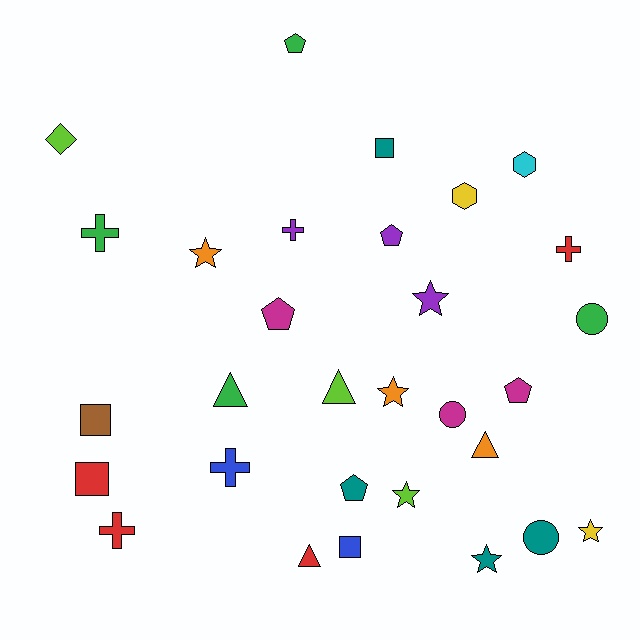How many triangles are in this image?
There are 4 triangles.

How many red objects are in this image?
There are 4 red objects.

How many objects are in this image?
There are 30 objects.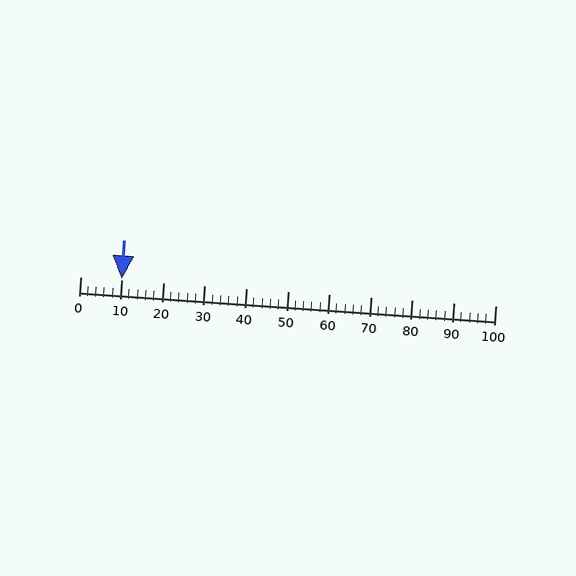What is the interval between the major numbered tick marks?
The major tick marks are spaced 10 units apart.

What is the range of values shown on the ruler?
The ruler shows values from 0 to 100.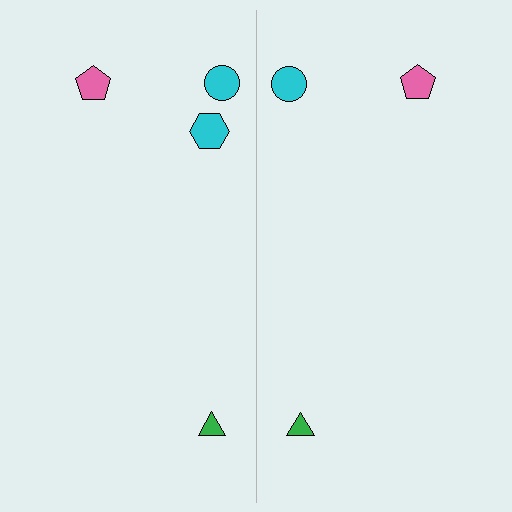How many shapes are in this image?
There are 7 shapes in this image.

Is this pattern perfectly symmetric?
No, the pattern is not perfectly symmetric. A cyan hexagon is missing from the right side.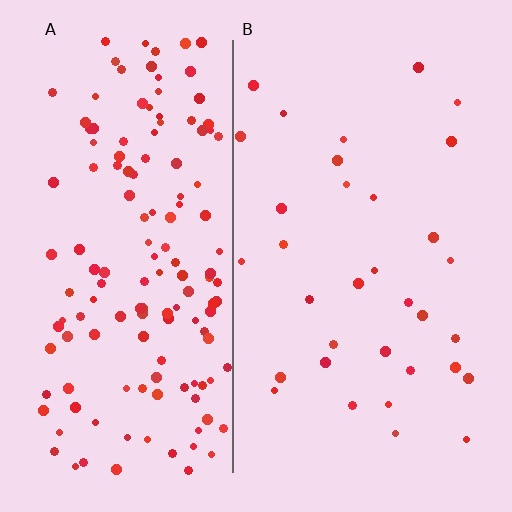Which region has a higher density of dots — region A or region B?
A (the left).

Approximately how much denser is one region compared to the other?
Approximately 4.3× — region A over region B.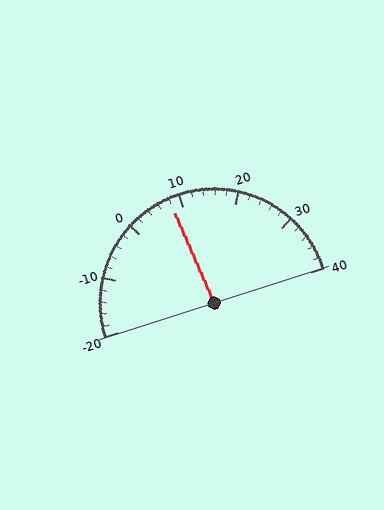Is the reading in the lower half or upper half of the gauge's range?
The reading is in the lower half of the range (-20 to 40).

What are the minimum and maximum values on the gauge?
The gauge ranges from -20 to 40.